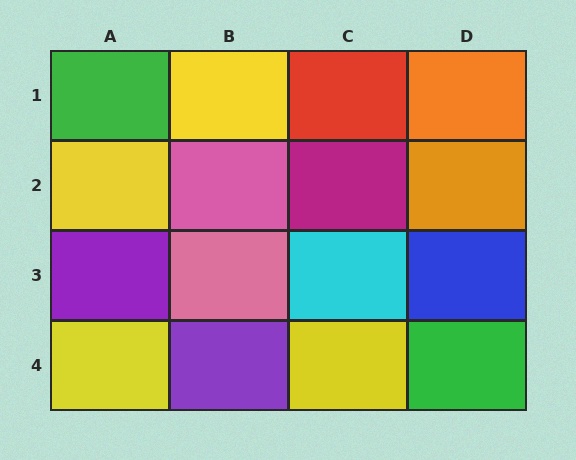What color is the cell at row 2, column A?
Yellow.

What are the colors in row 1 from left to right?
Green, yellow, red, orange.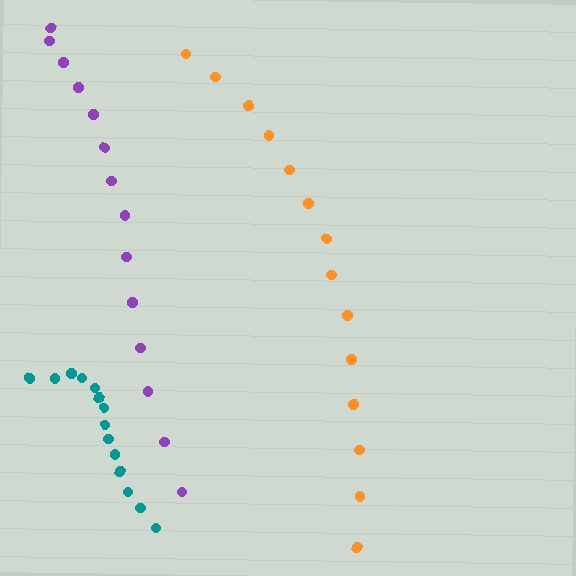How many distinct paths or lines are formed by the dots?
There are 3 distinct paths.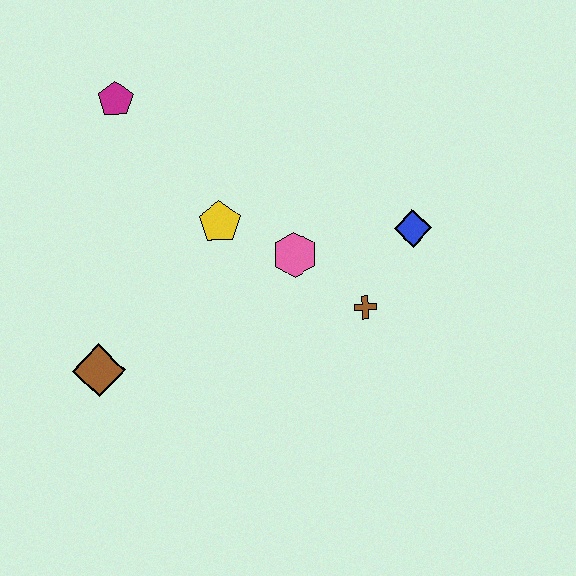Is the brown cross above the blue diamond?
No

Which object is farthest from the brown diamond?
The blue diamond is farthest from the brown diamond.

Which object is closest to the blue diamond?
The brown cross is closest to the blue diamond.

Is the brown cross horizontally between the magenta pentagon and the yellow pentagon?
No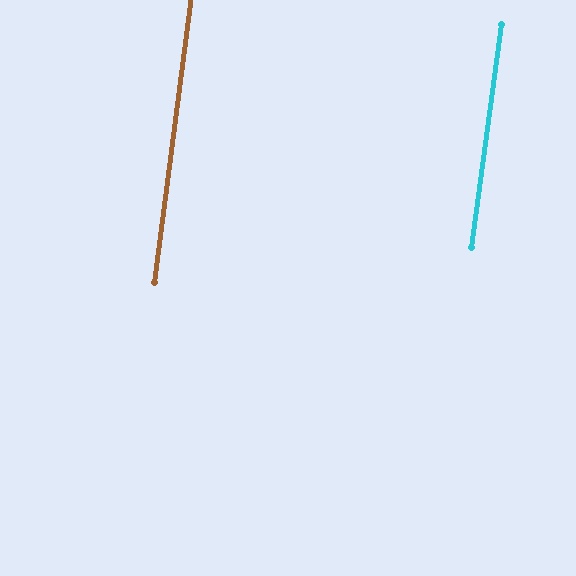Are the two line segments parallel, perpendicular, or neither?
Parallel — their directions differ by only 0.6°.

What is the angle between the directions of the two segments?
Approximately 1 degree.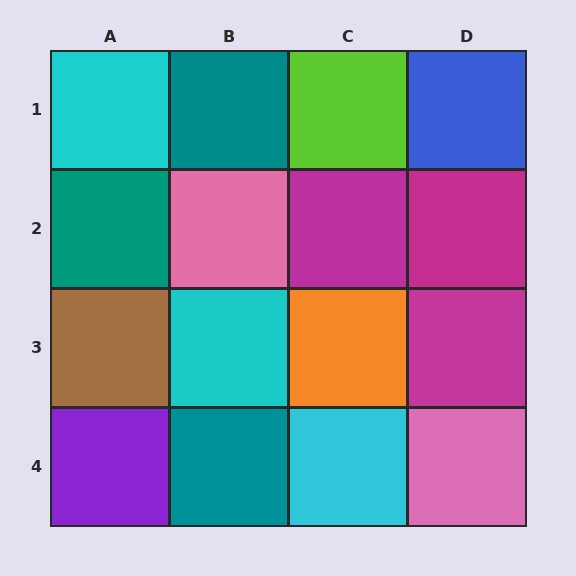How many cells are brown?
1 cell is brown.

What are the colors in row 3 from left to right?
Brown, cyan, orange, magenta.